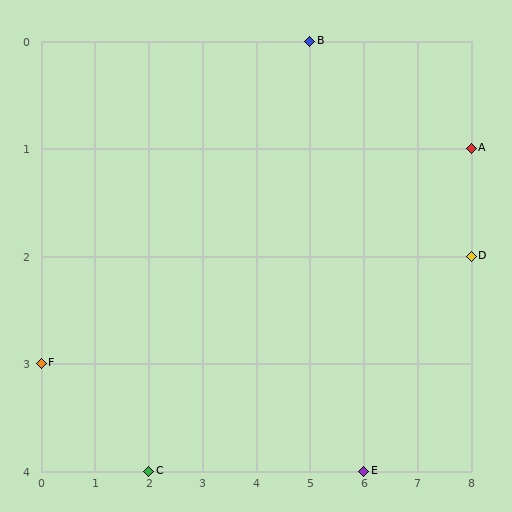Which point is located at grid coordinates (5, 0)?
Point B is at (5, 0).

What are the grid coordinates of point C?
Point C is at grid coordinates (2, 4).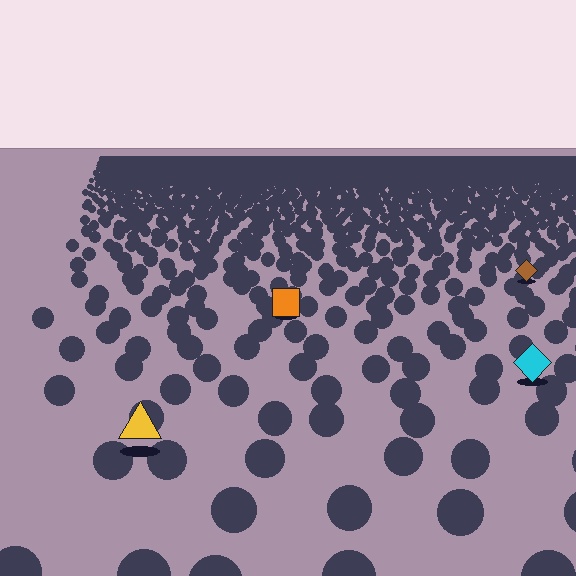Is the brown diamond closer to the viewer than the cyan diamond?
No. The cyan diamond is closer — you can tell from the texture gradient: the ground texture is coarser near it.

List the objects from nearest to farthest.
From nearest to farthest: the yellow triangle, the cyan diamond, the orange square, the brown diamond.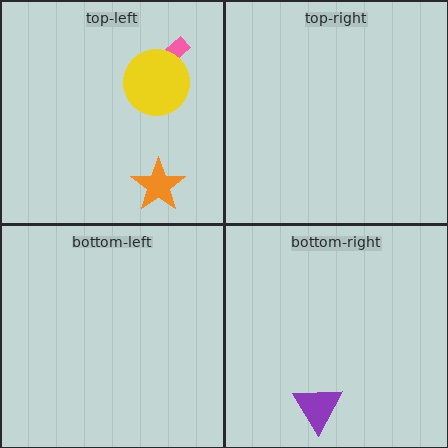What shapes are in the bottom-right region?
The purple triangle.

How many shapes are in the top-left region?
3.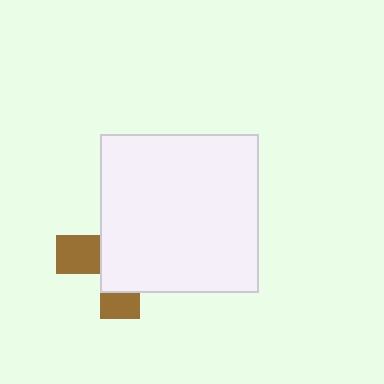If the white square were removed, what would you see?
You would see the complete brown cross.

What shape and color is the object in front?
The object in front is a white square.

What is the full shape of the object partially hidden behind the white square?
The partially hidden object is a brown cross.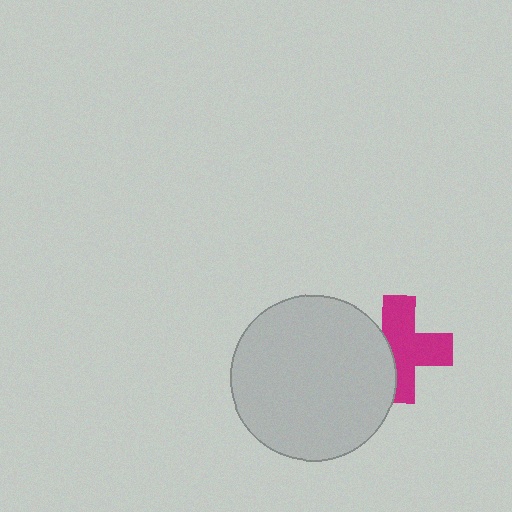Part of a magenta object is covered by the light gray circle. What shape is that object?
It is a cross.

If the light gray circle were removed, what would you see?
You would see the complete magenta cross.